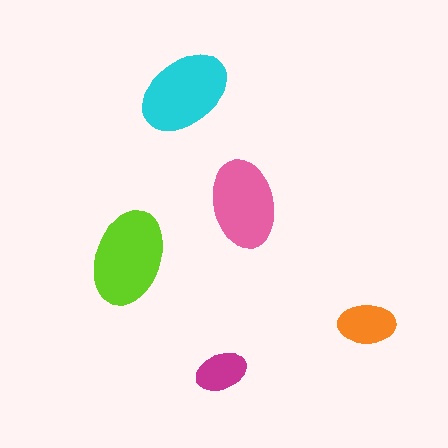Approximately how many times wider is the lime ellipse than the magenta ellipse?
About 2 times wider.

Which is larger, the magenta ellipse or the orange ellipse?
The orange one.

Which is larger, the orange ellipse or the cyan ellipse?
The cyan one.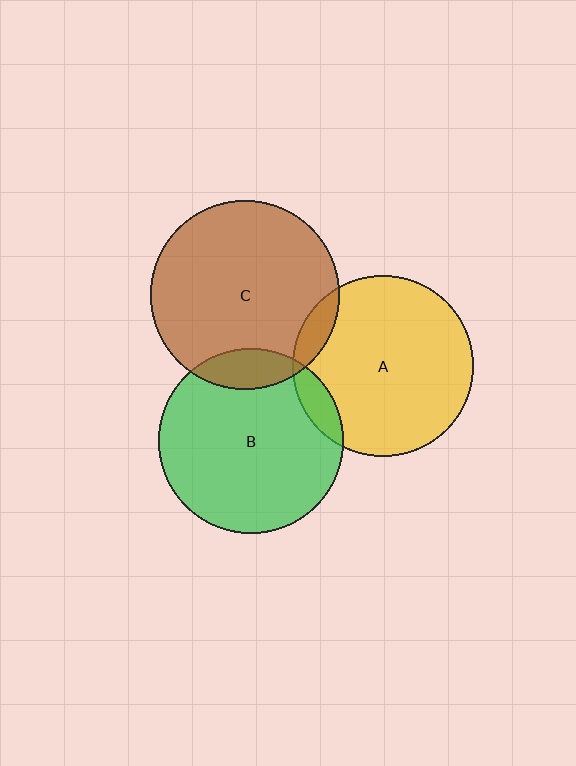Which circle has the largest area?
Circle C (brown).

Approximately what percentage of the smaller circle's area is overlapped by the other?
Approximately 10%.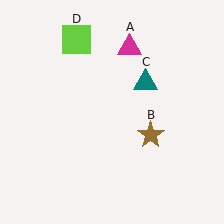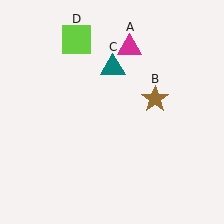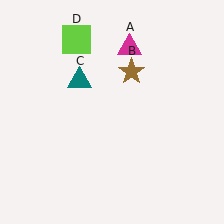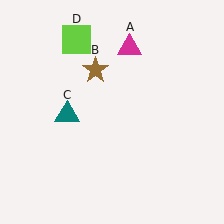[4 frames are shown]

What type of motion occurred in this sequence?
The brown star (object B), teal triangle (object C) rotated counterclockwise around the center of the scene.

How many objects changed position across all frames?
2 objects changed position: brown star (object B), teal triangle (object C).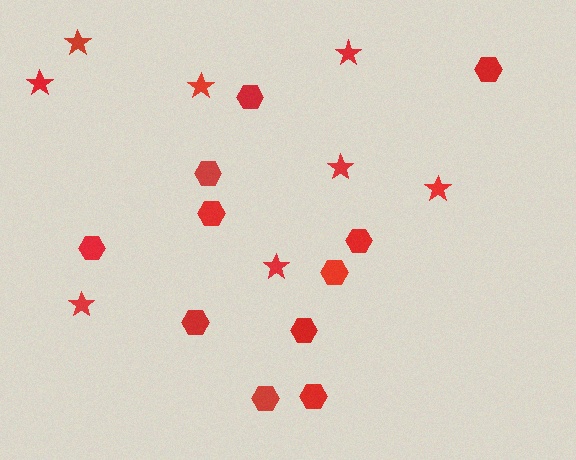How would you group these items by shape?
There are 2 groups: one group of stars (8) and one group of hexagons (11).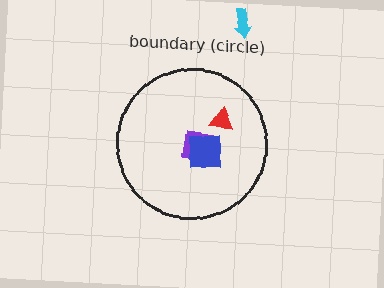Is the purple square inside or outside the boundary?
Inside.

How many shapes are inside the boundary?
3 inside, 1 outside.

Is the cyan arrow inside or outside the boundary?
Outside.